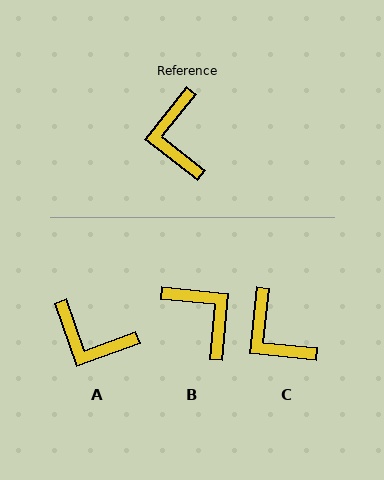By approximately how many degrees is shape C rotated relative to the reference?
Approximately 33 degrees counter-clockwise.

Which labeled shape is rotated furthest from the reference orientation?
B, about 147 degrees away.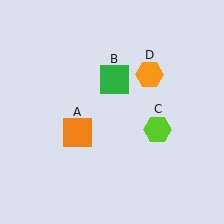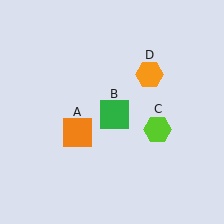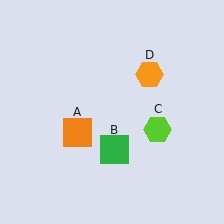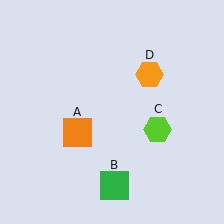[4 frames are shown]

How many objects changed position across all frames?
1 object changed position: green square (object B).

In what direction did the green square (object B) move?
The green square (object B) moved down.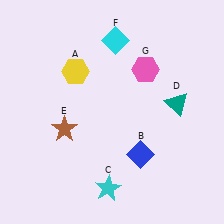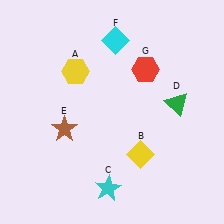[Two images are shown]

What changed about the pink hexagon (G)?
In Image 1, G is pink. In Image 2, it changed to red.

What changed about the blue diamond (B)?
In Image 1, B is blue. In Image 2, it changed to yellow.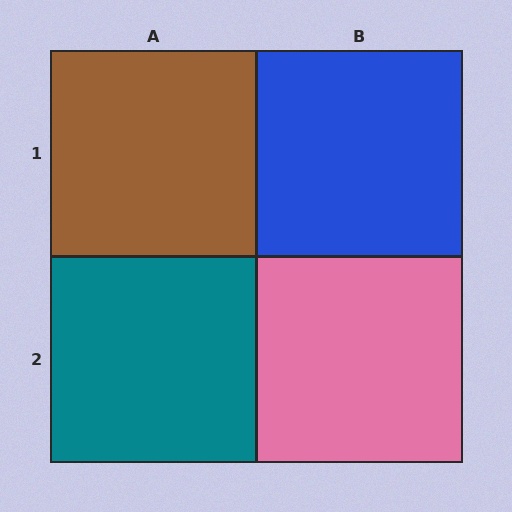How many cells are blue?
1 cell is blue.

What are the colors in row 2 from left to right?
Teal, pink.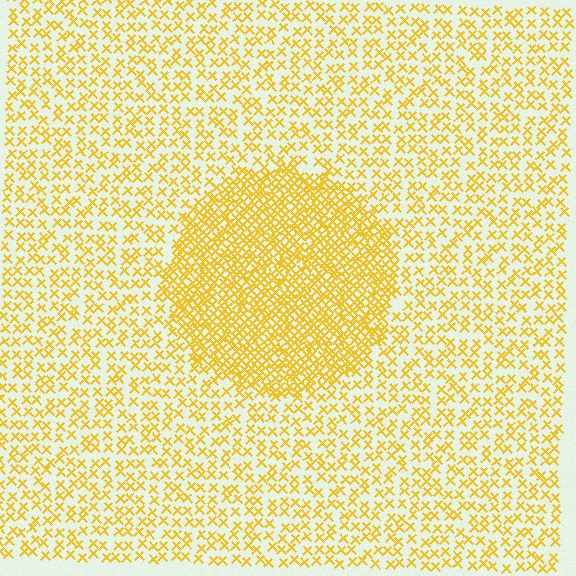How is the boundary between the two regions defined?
The boundary is defined by a change in element density (approximately 2.3x ratio). All elements are the same color, size, and shape.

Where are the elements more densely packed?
The elements are more densely packed inside the circle boundary.